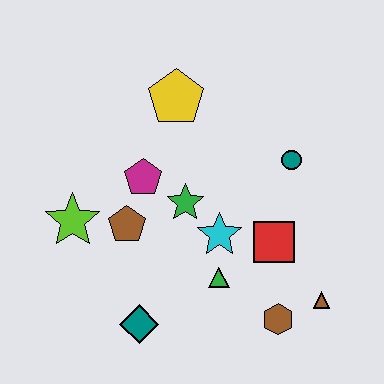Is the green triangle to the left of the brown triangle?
Yes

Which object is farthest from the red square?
The lime star is farthest from the red square.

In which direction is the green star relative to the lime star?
The green star is to the right of the lime star.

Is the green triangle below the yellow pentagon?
Yes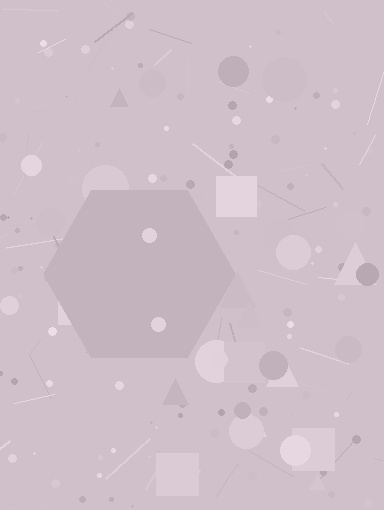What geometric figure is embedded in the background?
A hexagon is embedded in the background.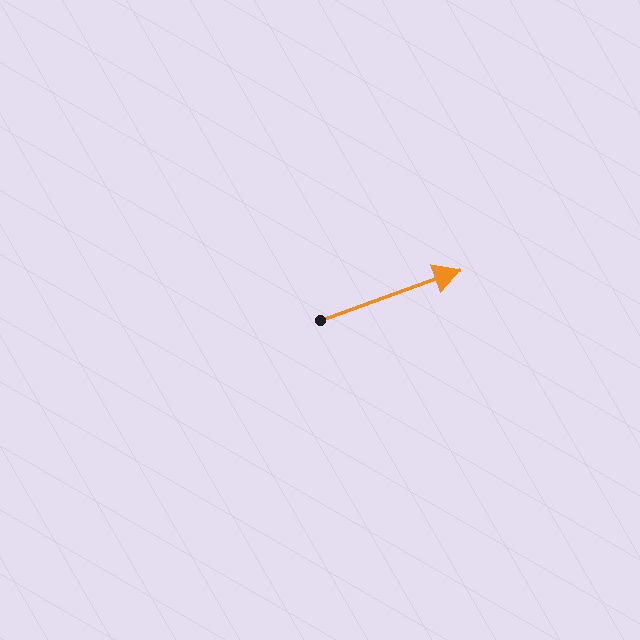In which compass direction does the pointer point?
East.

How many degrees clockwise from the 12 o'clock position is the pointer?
Approximately 70 degrees.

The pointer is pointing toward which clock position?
Roughly 2 o'clock.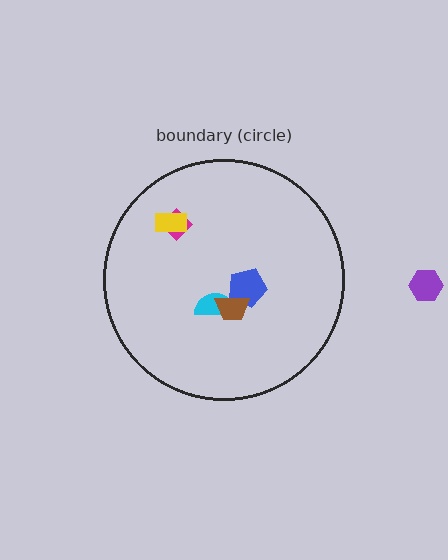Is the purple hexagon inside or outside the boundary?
Outside.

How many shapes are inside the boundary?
5 inside, 1 outside.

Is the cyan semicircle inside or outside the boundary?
Inside.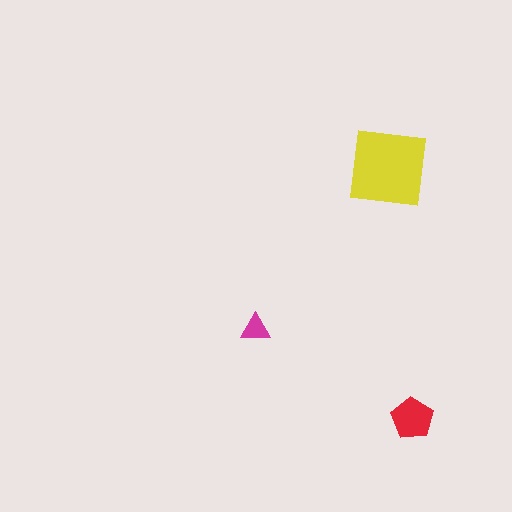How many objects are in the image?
There are 3 objects in the image.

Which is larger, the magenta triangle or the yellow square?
The yellow square.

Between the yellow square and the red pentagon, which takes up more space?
The yellow square.